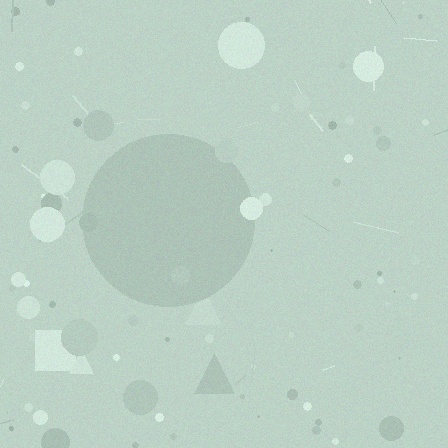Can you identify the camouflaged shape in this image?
The camouflaged shape is a circle.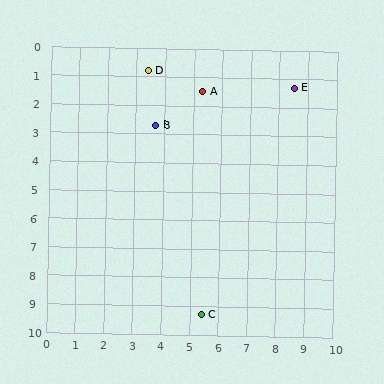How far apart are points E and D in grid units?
Points E and D are about 5.1 grid units apart.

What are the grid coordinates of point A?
Point A is at approximately (5.3, 1.5).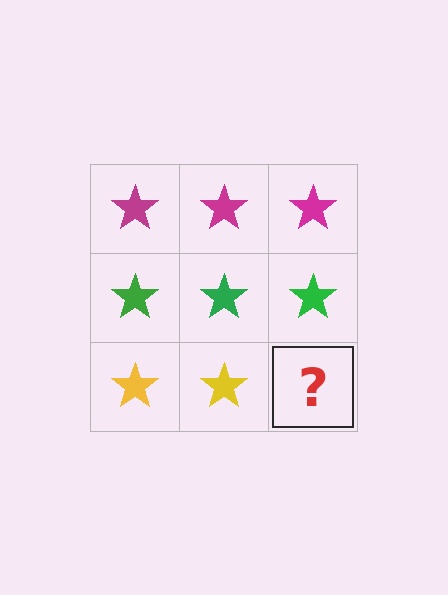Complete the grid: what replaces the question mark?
The question mark should be replaced with a yellow star.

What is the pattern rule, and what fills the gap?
The rule is that each row has a consistent color. The gap should be filled with a yellow star.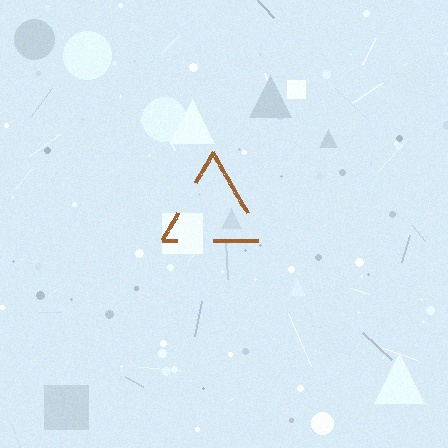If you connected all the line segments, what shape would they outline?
They would outline a triangle.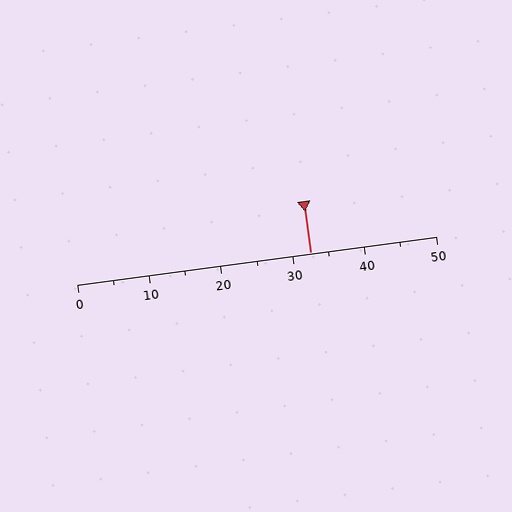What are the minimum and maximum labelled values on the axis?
The axis runs from 0 to 50.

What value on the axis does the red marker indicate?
The marker indicates approximately 32.5.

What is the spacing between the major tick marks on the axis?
The major ticks are spaced 10 apart.